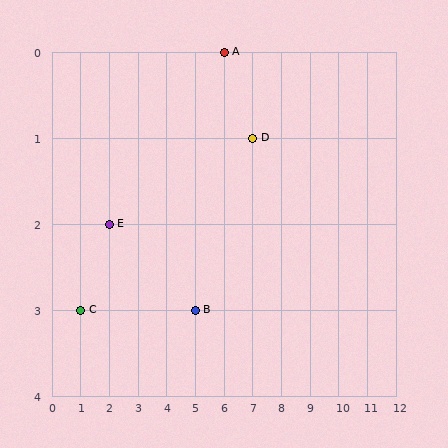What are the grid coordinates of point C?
Point C is at grid coordinates (1, 3).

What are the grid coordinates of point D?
Point D is at grid coordinates (7, 1).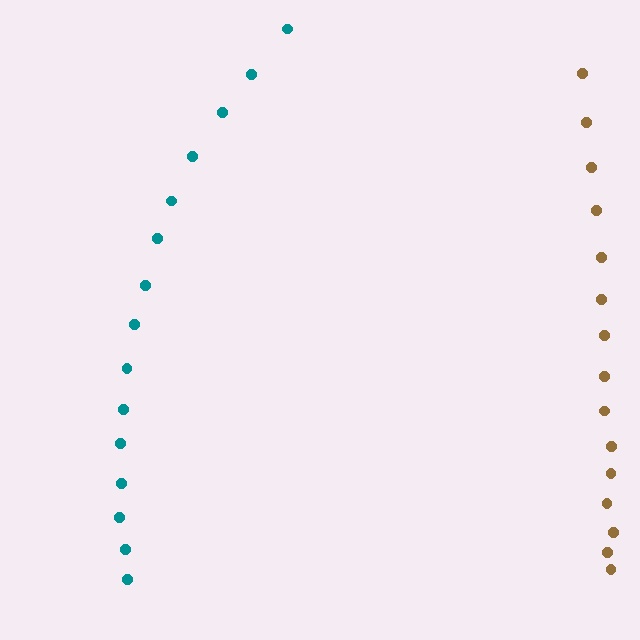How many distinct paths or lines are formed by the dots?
There are 2 distinct paths.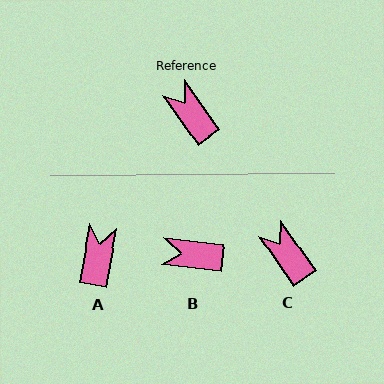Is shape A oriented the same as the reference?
No, it is off by about 45 degrees.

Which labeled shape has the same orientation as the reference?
C.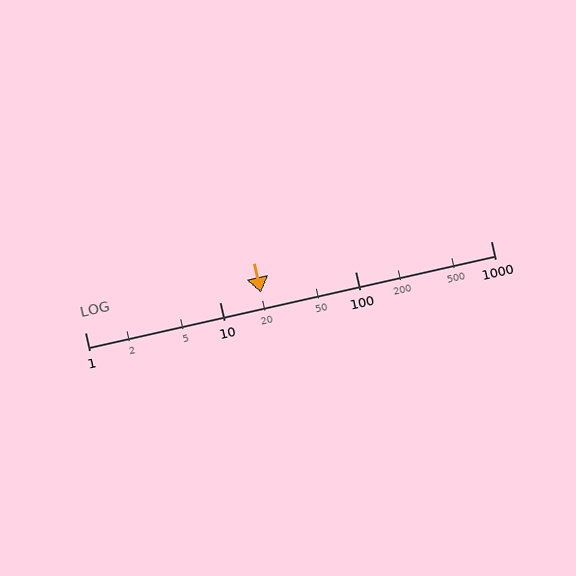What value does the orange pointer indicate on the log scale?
The pointer indicates approximately 20.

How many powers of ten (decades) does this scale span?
The scale spans 3 decades, from 1 to 1000.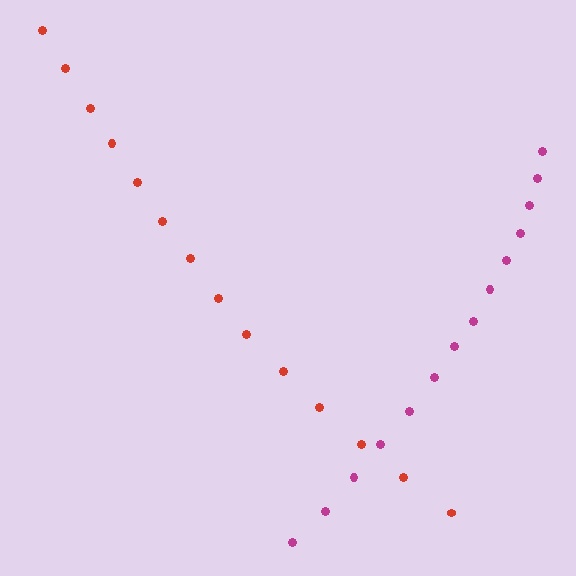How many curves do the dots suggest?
There are 2 distinct paths.